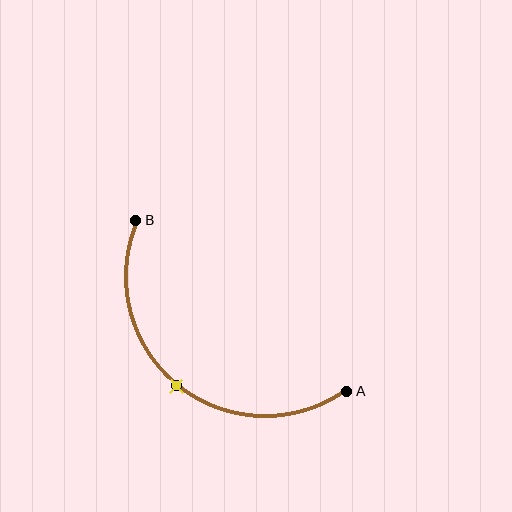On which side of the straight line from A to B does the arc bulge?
The arc bulges below and to the left of the straight line connecting A and B.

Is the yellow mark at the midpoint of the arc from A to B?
Yes. The yellow mark lies on the arc at equal arc-length from both A and B — it is the arc midpoint.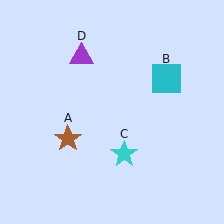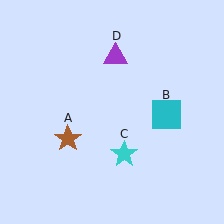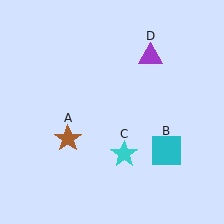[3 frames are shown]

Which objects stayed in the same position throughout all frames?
Brown star (object A) and cyan star (object C) remained stationary.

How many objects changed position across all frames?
2 objects changed position: cyan square (object B), purple triangle (object D).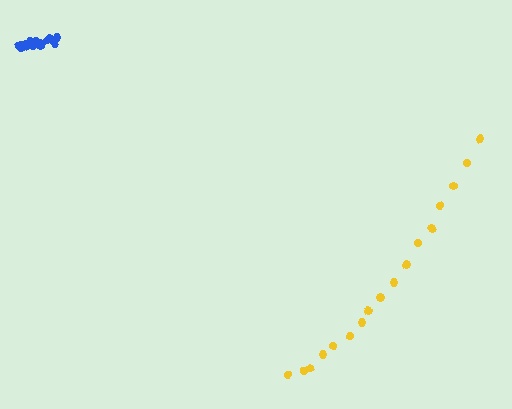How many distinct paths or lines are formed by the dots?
There are 2 distinct paths.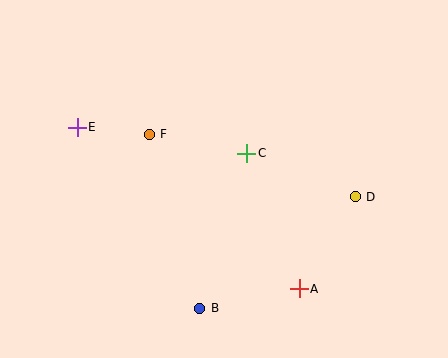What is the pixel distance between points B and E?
The distance between B and E is 218 pixels.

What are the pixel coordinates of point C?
Point C is at (247, 153).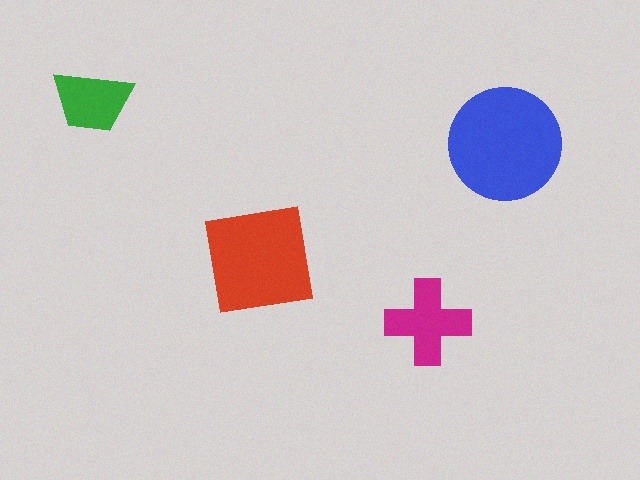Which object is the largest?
The blue circle.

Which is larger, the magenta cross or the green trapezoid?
The magenta cross.